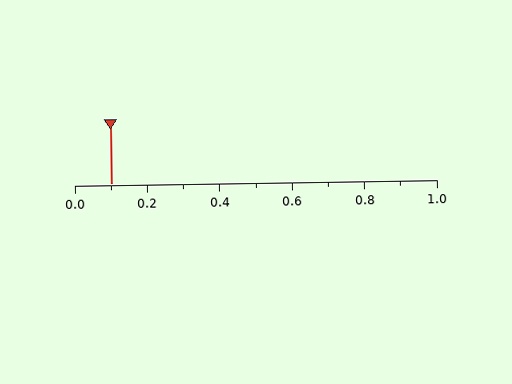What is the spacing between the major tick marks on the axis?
The major ticks are spaced 0.2 apart.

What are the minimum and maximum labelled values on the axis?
The axis runs from 0.0 to 1.0.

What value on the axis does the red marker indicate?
The marker indicates approximately 0.1.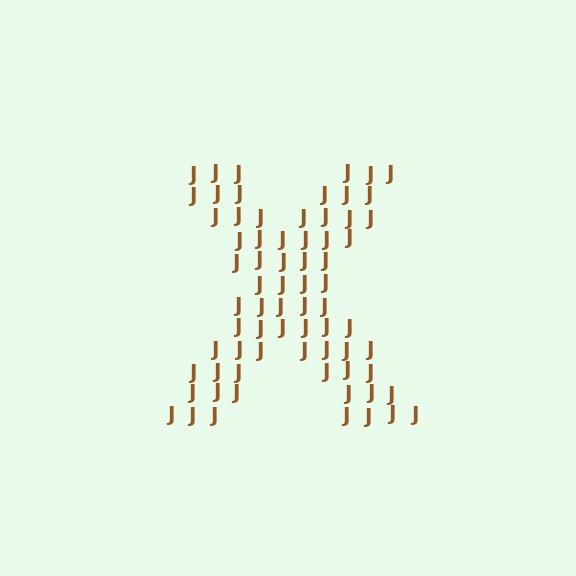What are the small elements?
The small elements are letter J's.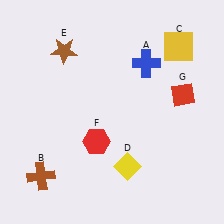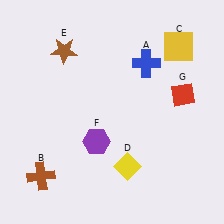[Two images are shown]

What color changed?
The hexagon (F) changed from red in Image 1 to purple in Image 2.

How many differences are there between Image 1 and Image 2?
There is 1 difference between the two images.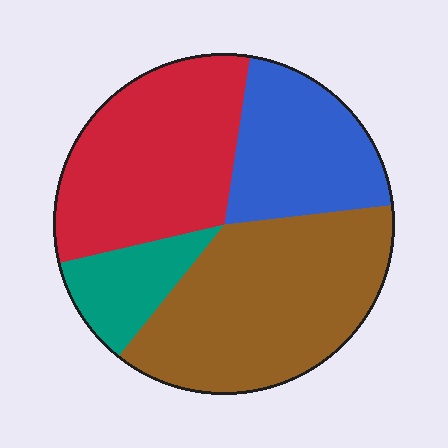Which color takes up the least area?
Teal, at roughly 10%.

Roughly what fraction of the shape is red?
Red covers about 30% of the shape.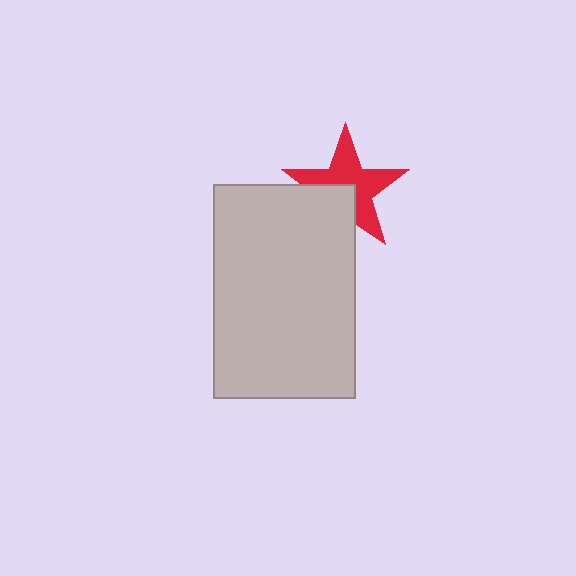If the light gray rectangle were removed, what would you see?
You would see the complete red star.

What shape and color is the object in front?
The object in front is a light gray rectangle.